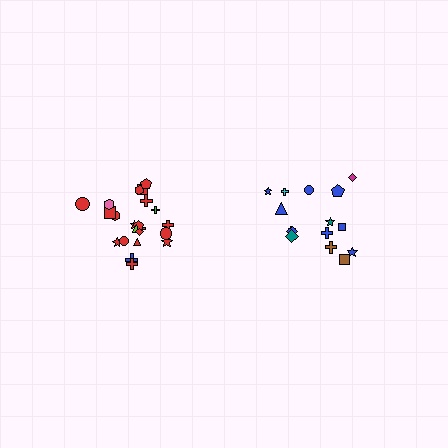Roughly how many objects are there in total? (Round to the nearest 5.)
Roughly 35 objects in total.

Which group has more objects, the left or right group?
The left group.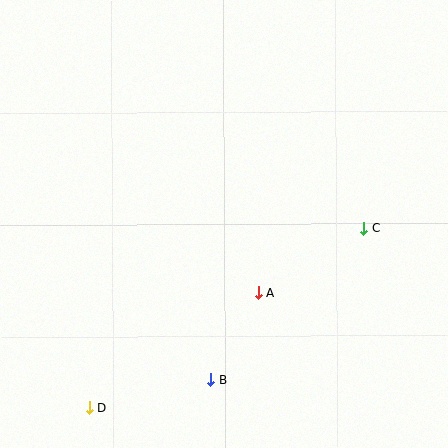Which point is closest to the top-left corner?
Point A is closest to the top-left corner.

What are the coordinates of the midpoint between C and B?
The midpoint between C and B is at (287, 304).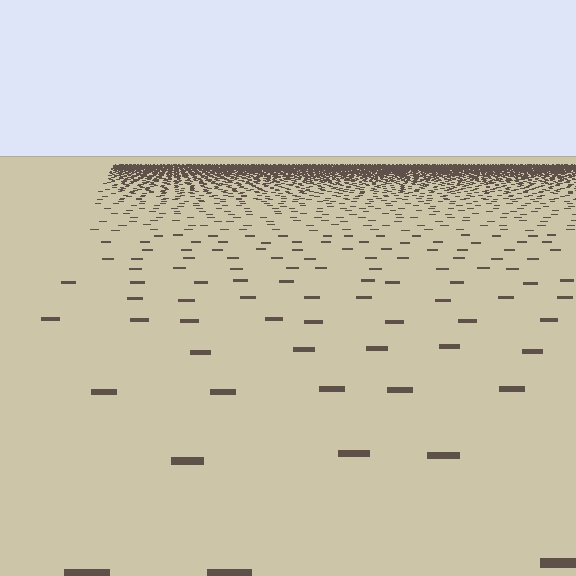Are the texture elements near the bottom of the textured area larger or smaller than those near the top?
Larger. Near the bottom, elements are closer to the viewer and appear at a bigger on-screen size.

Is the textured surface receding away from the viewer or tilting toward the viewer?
The surface is receding away from the viewer. Texture elements get smaller and denser toward the top.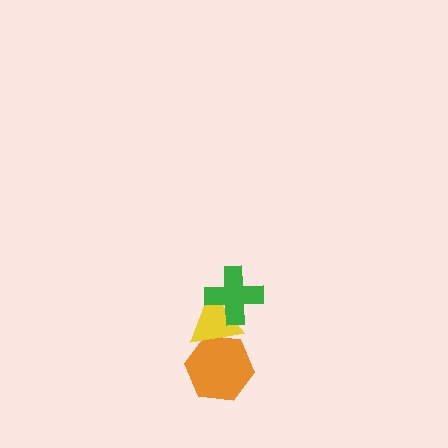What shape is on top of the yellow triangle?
The green cross is on top of the yellow triangle.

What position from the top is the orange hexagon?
The orange hexagon is 3rd from the top.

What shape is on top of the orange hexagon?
The yellow triangle is on top of the orange hexagon.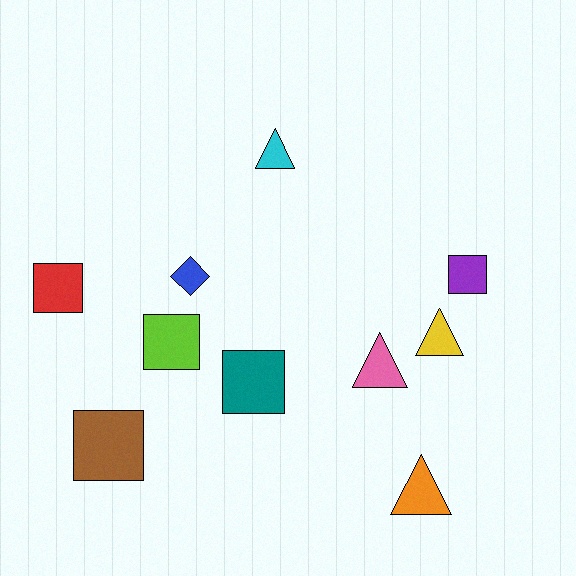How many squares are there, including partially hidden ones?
There are 5 squares.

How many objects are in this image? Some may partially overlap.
There are 10 objects.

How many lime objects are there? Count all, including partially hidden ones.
There is 1 lime object.